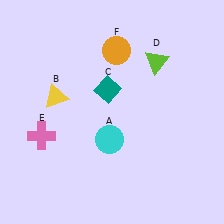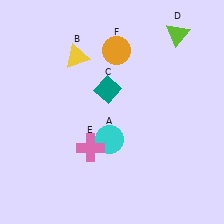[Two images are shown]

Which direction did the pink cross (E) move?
The pink cross (E) moved right.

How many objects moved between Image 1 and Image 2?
3 objects moved between the two images.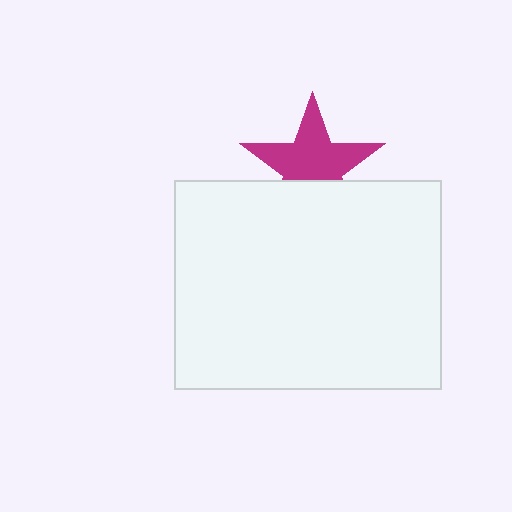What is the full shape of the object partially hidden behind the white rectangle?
The partially hidden object is a magenta star.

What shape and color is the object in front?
The object in front is a white rectangle.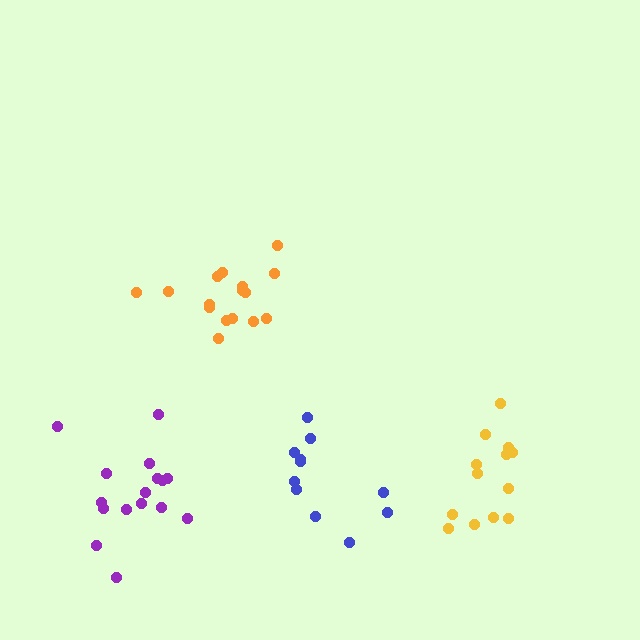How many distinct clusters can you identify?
There are 4 distinct clusters.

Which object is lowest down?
The purple cluster is bottommost.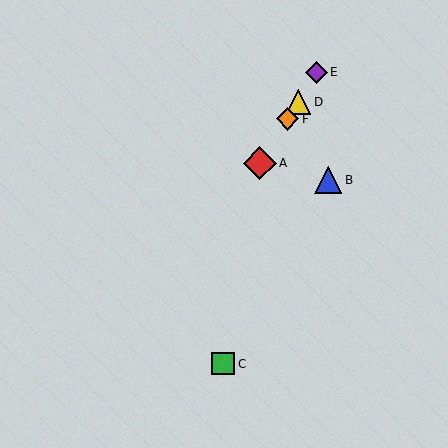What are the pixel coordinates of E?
Object E is at (316, 72).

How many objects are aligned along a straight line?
4 objects (A, D, E, F) are aligned along a straight line.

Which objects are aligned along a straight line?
Objects A, D, E, F are aligned along a straight line.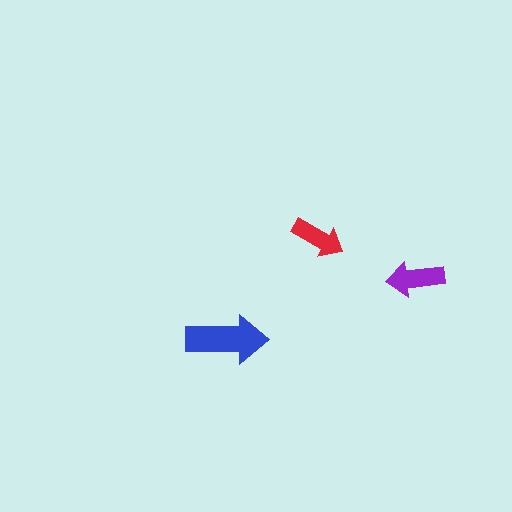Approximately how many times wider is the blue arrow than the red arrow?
About 1.5 times wider.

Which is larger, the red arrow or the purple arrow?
The purple one.